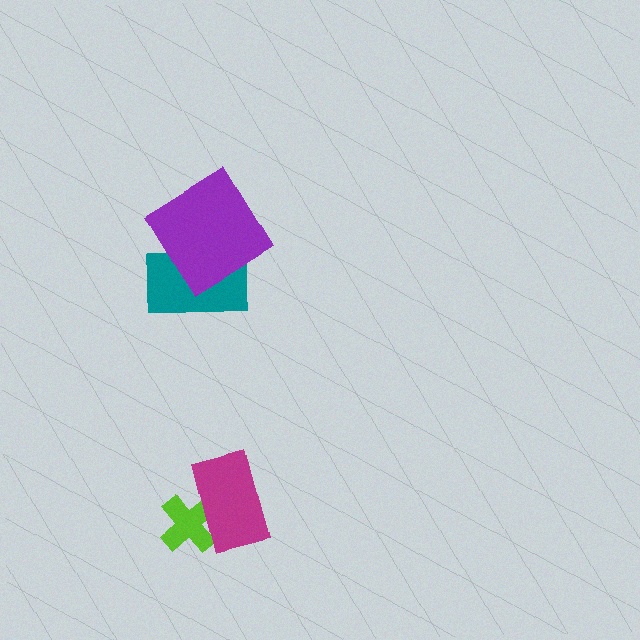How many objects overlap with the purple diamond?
1 object overlaps with the purple diamond.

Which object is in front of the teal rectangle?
The purple diamond is in front of the teal rectangle.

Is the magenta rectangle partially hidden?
No, no other shape covers it.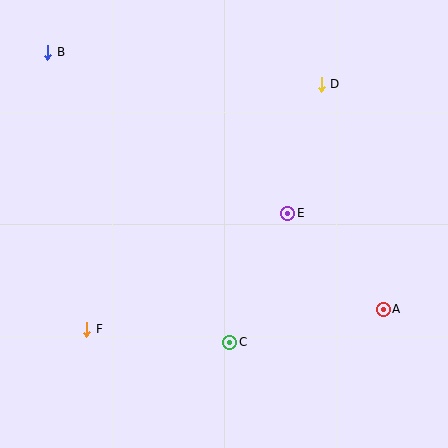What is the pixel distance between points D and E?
The distance between D and E is 133 pixels.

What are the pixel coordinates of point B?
Point B is at (48, 52).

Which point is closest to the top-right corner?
Point D is closest to the top-right corner.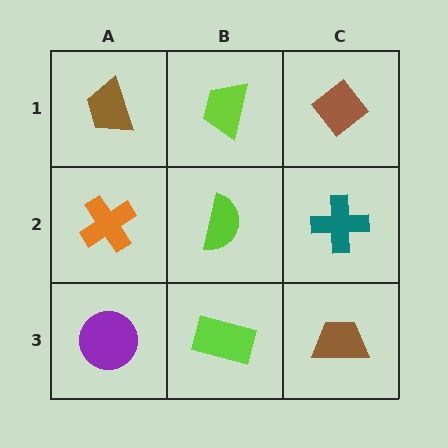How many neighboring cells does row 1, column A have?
2.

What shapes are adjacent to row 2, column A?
A brown trapezoid (row 1, column A), a purple circle (row 3, column A), a lime semicircle (row 2, column B).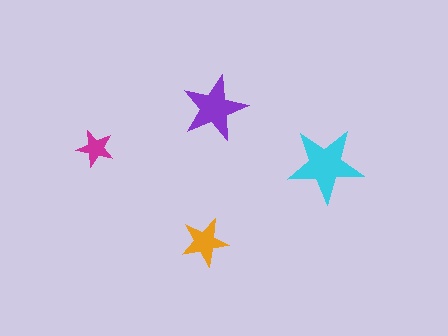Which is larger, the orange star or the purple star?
The purple one.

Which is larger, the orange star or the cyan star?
The cyan one.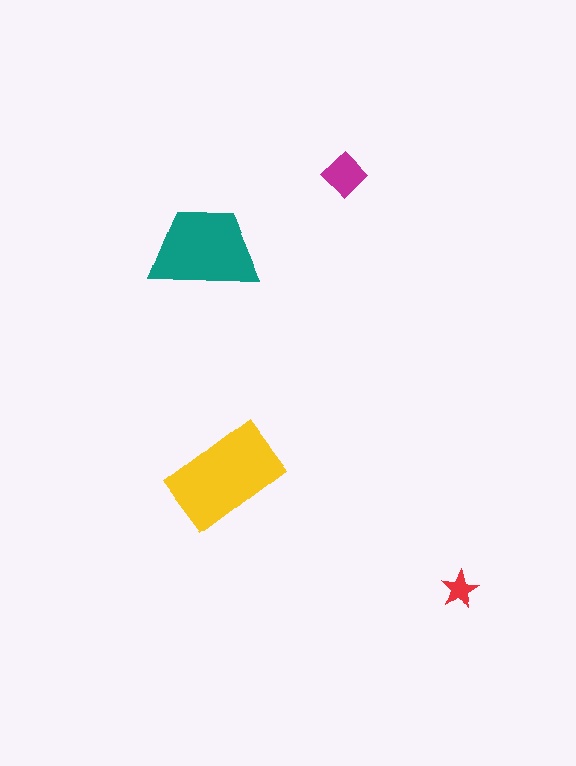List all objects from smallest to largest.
The red star, the magenta diamond, the teal trapezoid, the yellow rectangle.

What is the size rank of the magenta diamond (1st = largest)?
3rd.